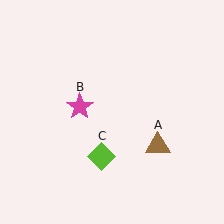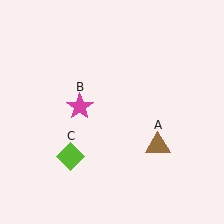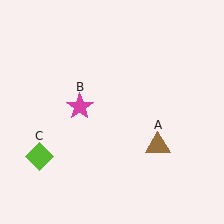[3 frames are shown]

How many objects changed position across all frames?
1 object changed position: lime diamond (object C).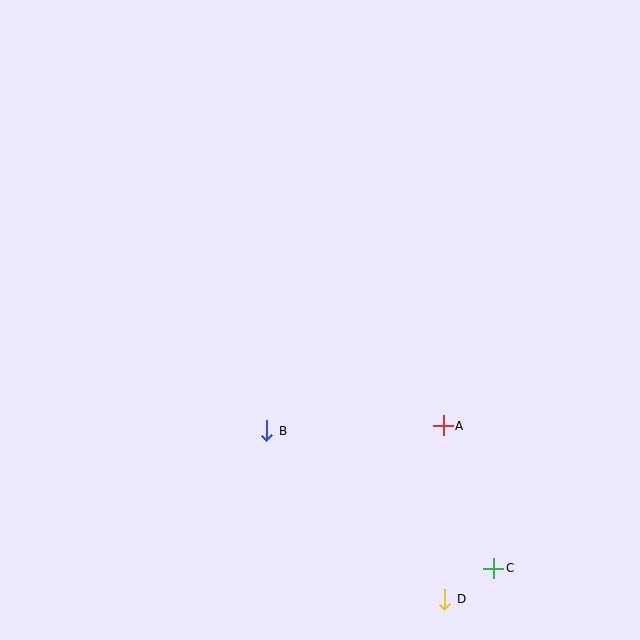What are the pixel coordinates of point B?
Point B is at (267, 431).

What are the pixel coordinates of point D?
Point D is at (445, 599).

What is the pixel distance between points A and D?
The distance between A and D is 174 pixels.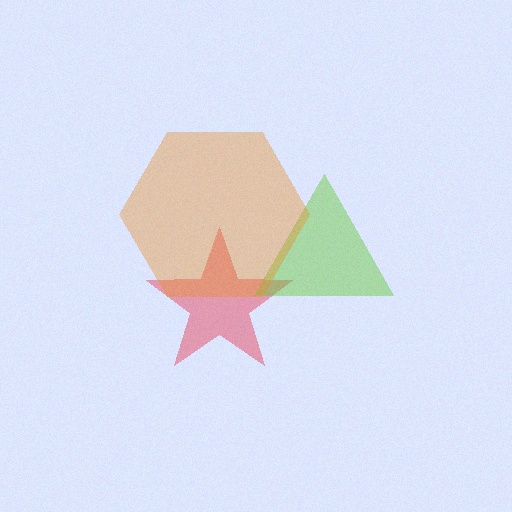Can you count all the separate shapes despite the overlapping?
Yes, there are 3 separate shapes.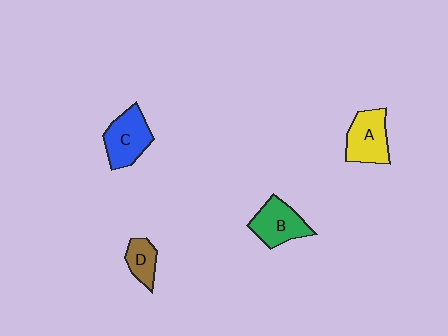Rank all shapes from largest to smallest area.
From largest to smallest: C (blue), A (yellow), B (green), D (brown).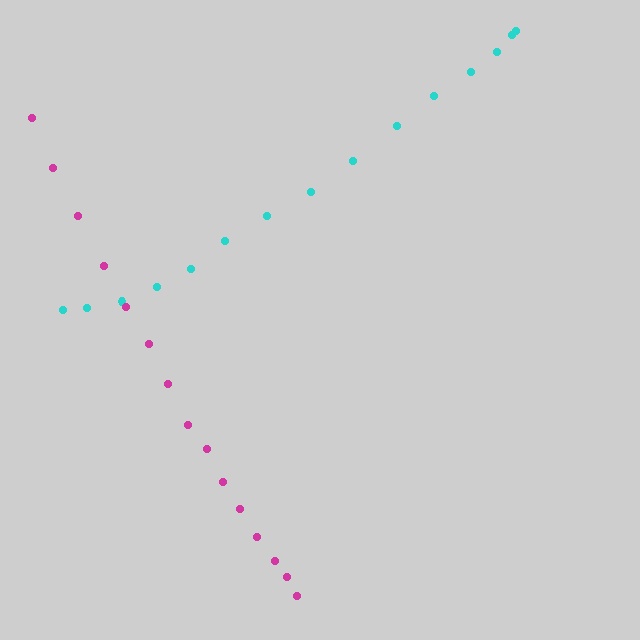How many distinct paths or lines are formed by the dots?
There are 2 distinct paths.